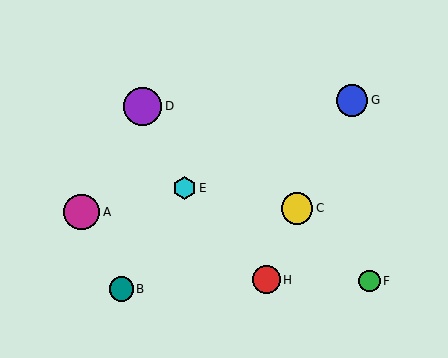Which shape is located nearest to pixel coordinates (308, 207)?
The yellow circle (labeled C) at (297, 208) is nearest to that location.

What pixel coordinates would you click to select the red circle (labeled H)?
Click at (266, 280) to select the red circle H.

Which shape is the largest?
The purple circle (labeled D) is the largest.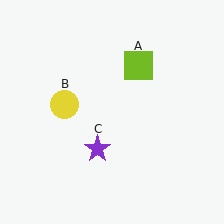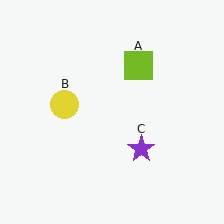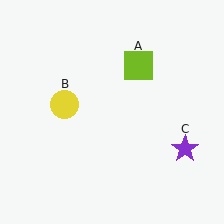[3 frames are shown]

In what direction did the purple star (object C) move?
The purple star (object C) moved right.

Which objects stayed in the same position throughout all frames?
Lime square (object A) and yellow circle (object B) remained stationary.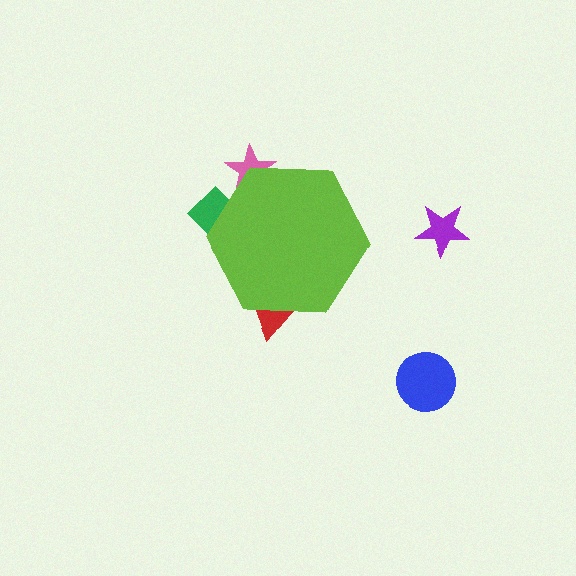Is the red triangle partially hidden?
Yes, the red triangle is partially hidden behind the lime hexagon.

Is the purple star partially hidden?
No, the purple star is fully visible.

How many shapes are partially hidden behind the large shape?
3 shapes are partially hidden.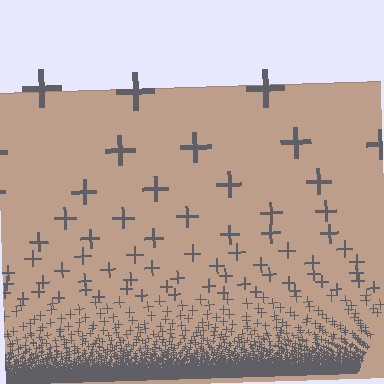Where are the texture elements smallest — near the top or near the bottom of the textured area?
Near the bottom.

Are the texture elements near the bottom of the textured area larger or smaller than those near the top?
Smaller. The gradient is inverted — elements near the bottom are smaller and denser.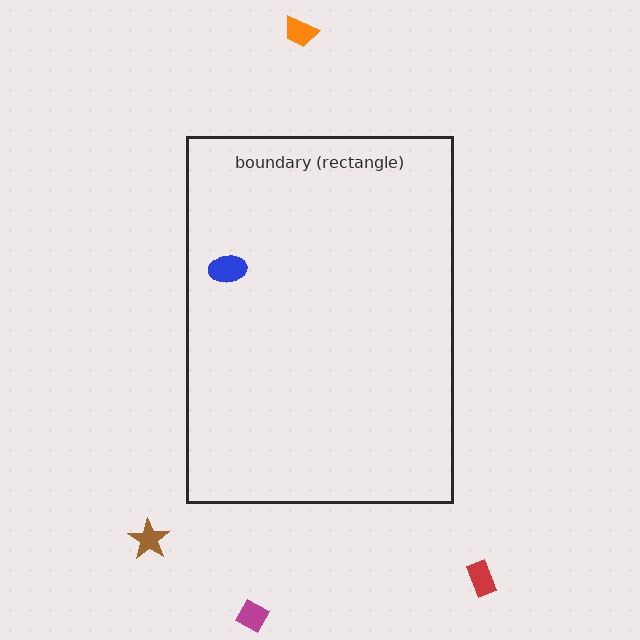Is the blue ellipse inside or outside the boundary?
Inside.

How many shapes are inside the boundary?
1 inside, 4 outside.